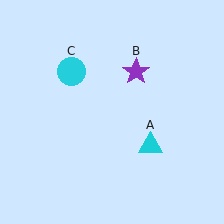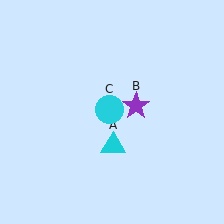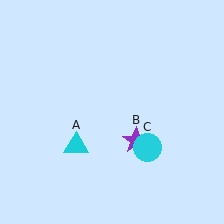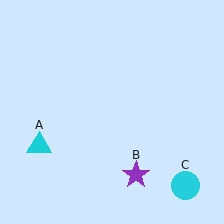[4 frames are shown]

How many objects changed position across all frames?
3 objects changed position: cyan triangle (object A), purple star (object B), cyan circle (object C).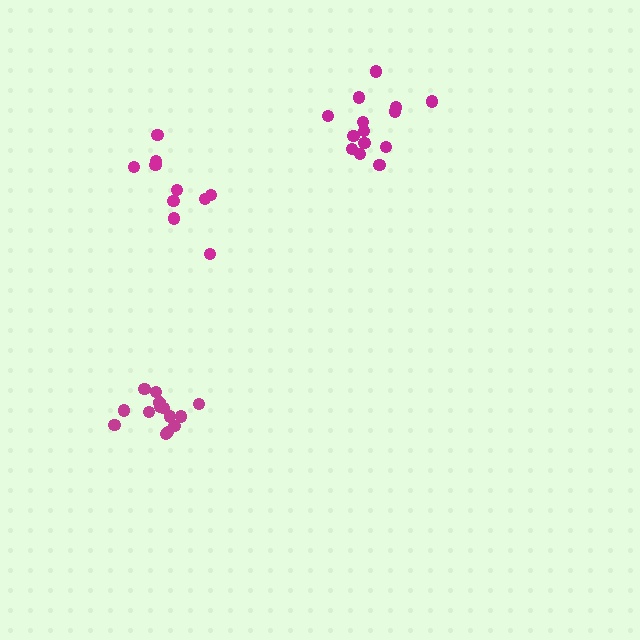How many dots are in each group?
Group 1: 14 dots, Group 2: 14 dots, Group 3: 11 dots (39 total).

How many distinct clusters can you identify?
There are 3 distinct clusters.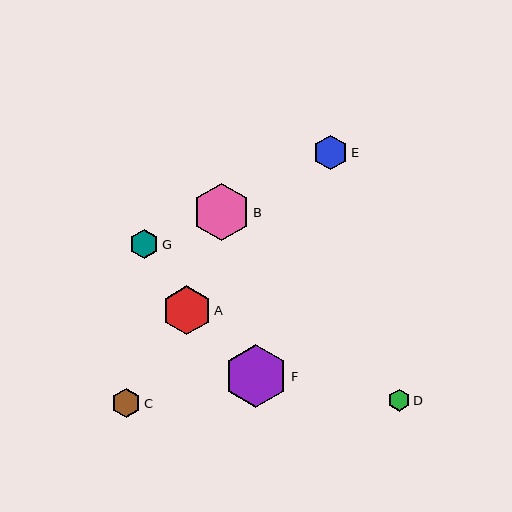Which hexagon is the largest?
Hexagon F is the largest with a size of approximately 63 pixels.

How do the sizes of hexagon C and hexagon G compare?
Hexagon C and hexagon G are approximately the same size.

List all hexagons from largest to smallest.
From largest to smallest: F, B, A, E, C, G, D.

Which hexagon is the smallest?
Hexagon D is the smallest with a size of approximately 22 pixels.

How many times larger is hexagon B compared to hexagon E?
Hexagon B is approximately 1.7 times the size of hexagon E.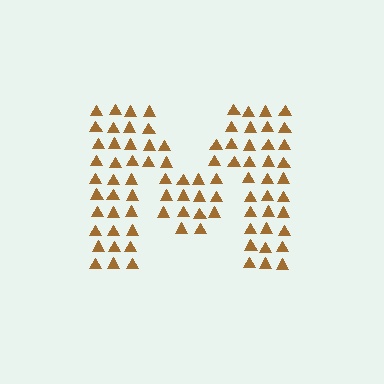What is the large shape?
The large shape is the letter M.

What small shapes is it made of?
It is made of small triangles.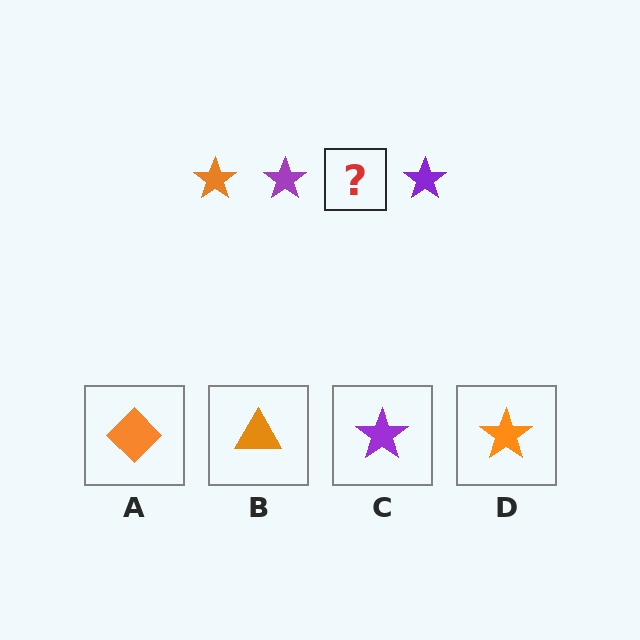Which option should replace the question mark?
Option D.